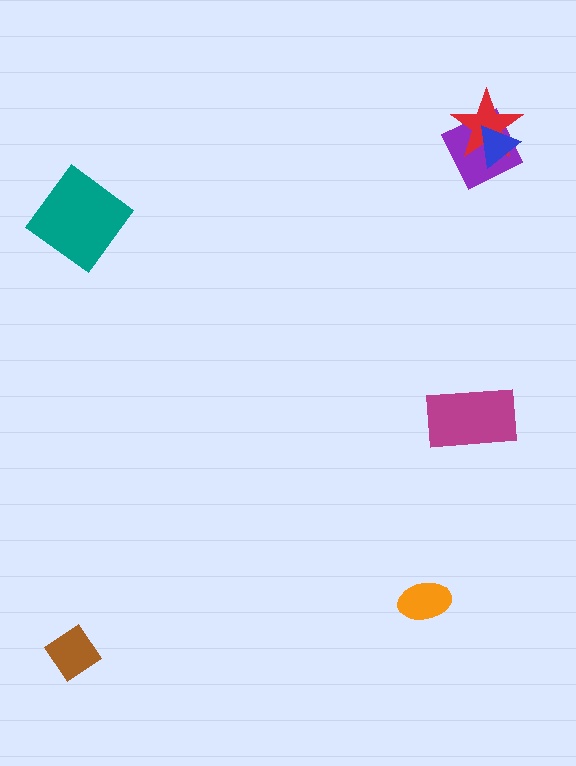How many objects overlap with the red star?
2 objects overlap with the red star.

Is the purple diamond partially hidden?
Yes, it is partially covered by another shape.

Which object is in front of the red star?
The blue triangle is in front of the red star.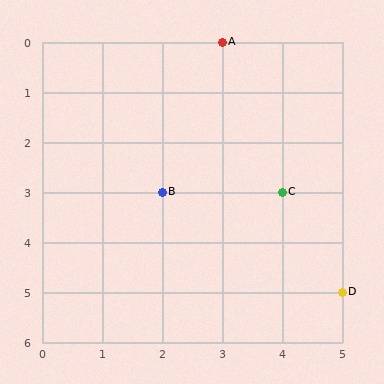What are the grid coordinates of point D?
Point D is at grid coordinates (5, 5).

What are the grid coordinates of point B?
Point B is at grid coordinates (2, 3).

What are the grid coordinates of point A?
Point A is at grid coordinates (3, 0).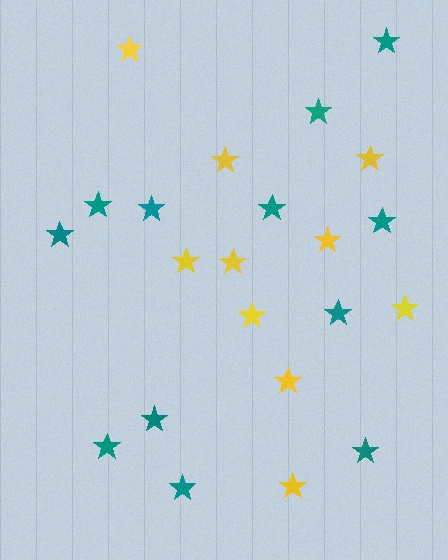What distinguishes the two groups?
There are 2 groups: one group of yellow stars (10) and one group of teal stars (12).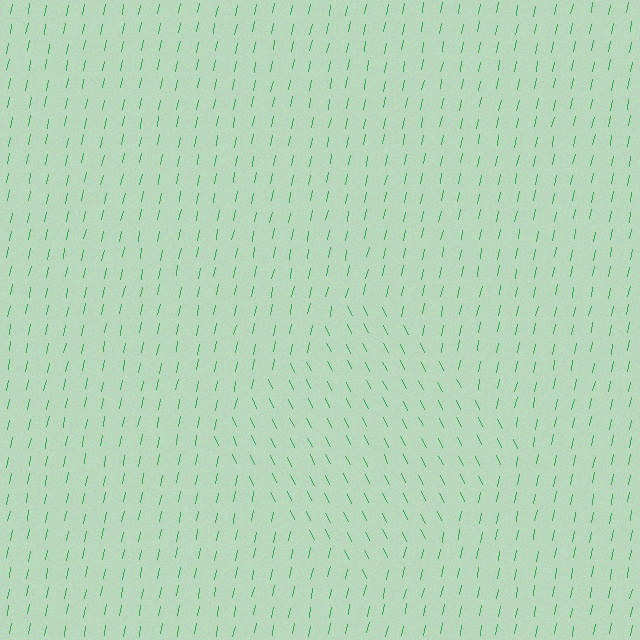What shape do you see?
I see a diamond.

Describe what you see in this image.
The image is filled with small green line segments. A diamond region in the image has lines oriented differently from the surrounding lines, creating a visible texture boundary.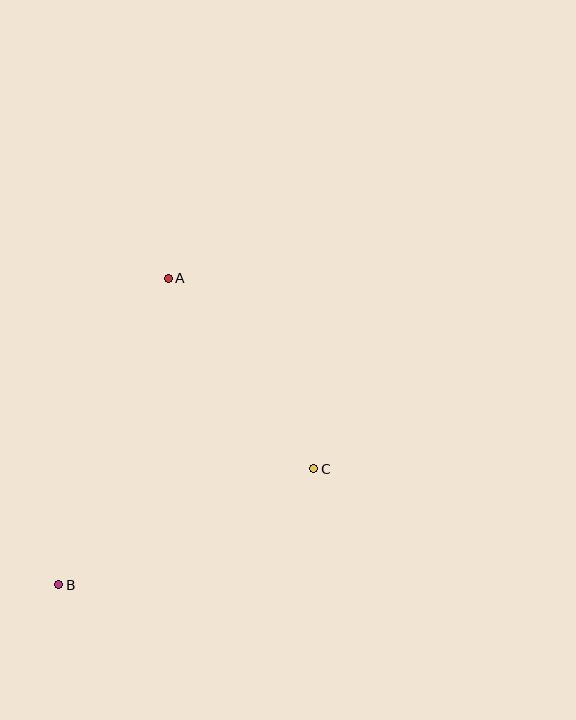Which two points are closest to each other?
Points A and C are closest to each other.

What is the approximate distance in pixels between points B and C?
The distance between B and C is approximately 280 pixels.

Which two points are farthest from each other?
Points A and B are farthest from each other.